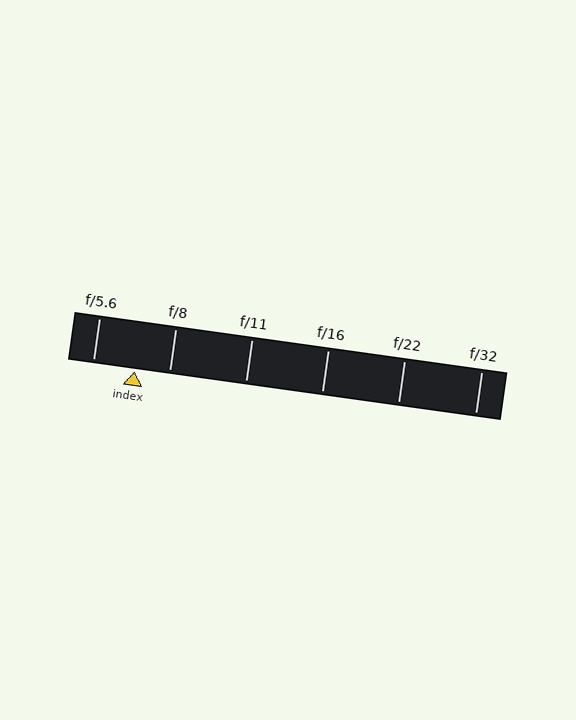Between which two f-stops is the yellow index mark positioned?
The index mark is between f/5.6 and f/8.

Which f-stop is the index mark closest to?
The index mark is closest to f/8.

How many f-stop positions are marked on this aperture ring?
There are 6 f-stop positions marked.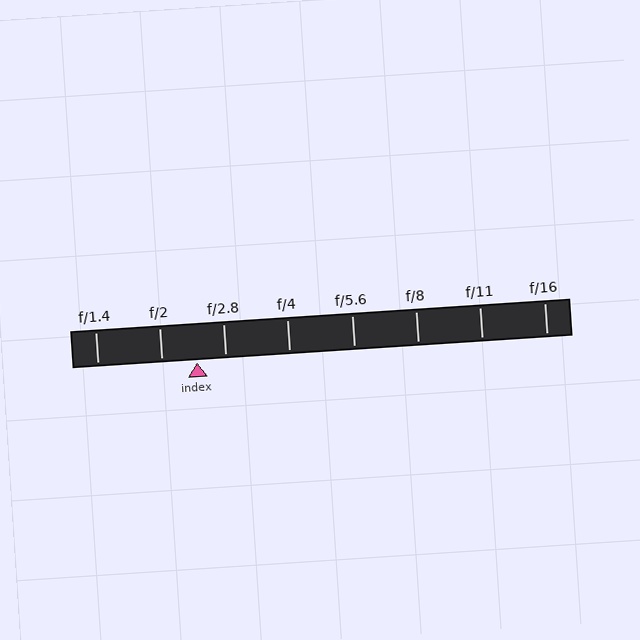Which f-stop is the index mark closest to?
The index mark is closest to f/2.8.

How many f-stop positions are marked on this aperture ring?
There are 8 f-stop positions marked.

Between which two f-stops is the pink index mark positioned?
The index mark is between f/2 and f/2.8.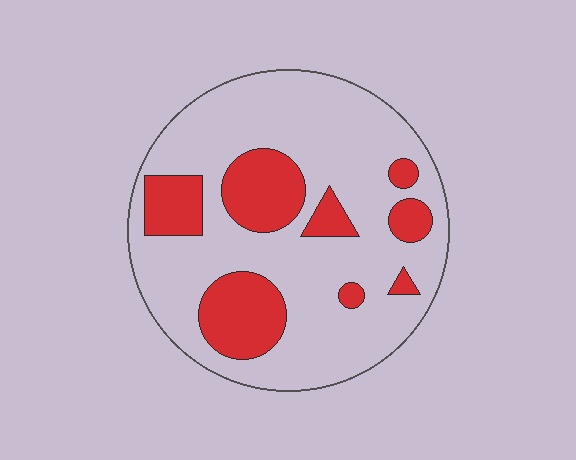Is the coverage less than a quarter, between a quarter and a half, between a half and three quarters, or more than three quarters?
Less than a quarter.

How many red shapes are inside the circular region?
8.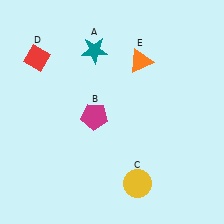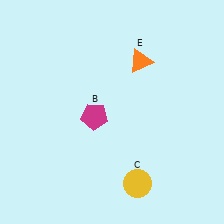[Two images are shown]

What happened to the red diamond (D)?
The red diamond (D) was removed in Image 2. It was in the top-left area of Image 1.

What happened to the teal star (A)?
The teal star (A) was removed in Image 2. It was in the top-left area of Image 1.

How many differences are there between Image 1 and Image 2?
There are 2 differences between the two images.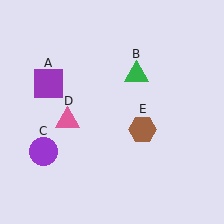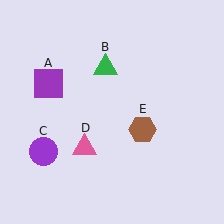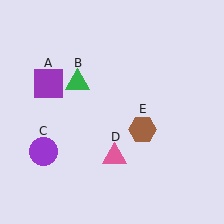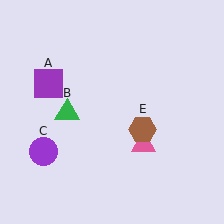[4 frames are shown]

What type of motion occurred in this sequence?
The green triangle (object B), pink triangle (object D) rotated counterclockwise around the center of the scene.